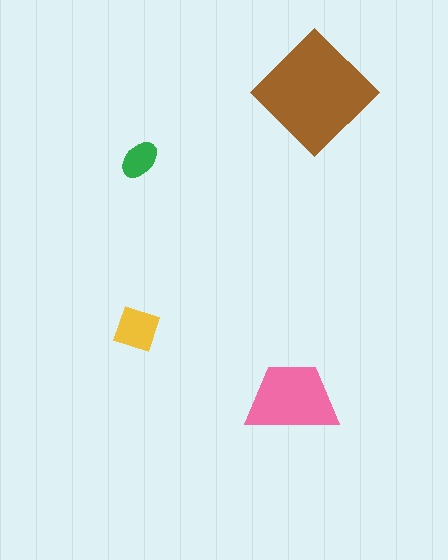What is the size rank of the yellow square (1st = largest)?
3rd.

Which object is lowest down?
The pink trapezoid is bottommost.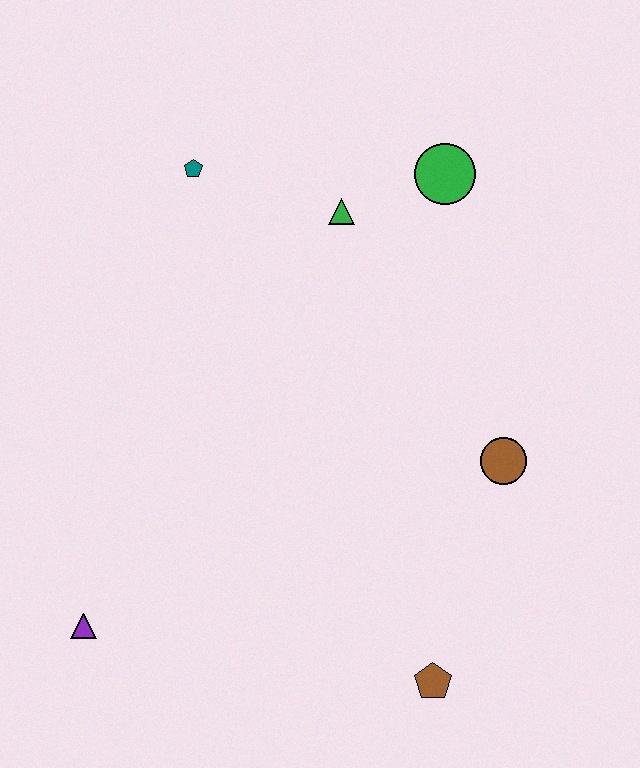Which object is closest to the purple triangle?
The brown pentagon is closest to the purple triangle.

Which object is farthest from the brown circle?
The purple triangle is farthest from the brown circle.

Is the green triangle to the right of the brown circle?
No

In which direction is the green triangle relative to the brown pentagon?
The green triangle is above the brown pentagon.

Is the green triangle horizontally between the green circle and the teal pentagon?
Yes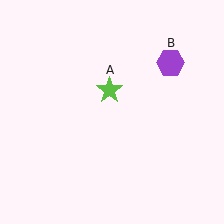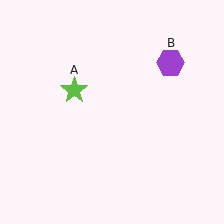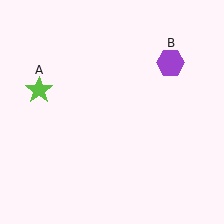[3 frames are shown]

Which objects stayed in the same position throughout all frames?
Purple hexagon (object B) remained stationary.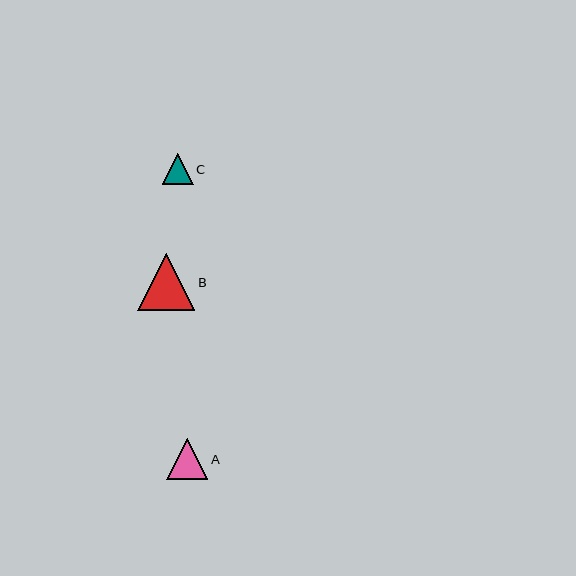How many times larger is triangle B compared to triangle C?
Triangle B is approximately 1.9 times the size of triangle C.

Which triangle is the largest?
Triangle B is the largest with a size of approximately 58 pixels.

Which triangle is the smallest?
Triangle C is the smallest with a size of approximately 30 pixels.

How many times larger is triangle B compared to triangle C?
Triangle B is approximately 1.9 times the size of triangle C.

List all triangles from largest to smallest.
From largest to smallest: B, A, C.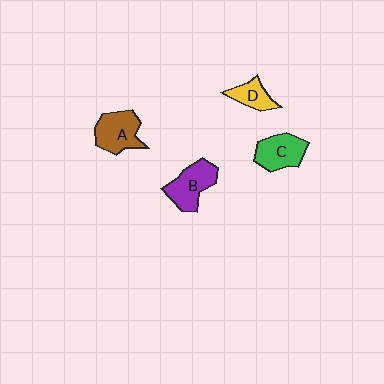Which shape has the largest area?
Shape B (purple).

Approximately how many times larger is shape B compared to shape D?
Approximately 1.7 times.